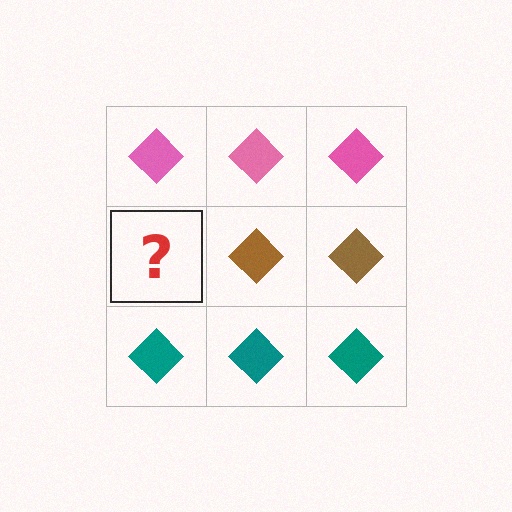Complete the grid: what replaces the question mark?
The question mark should be replaced with a brown diamond.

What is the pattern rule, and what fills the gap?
The rule is that each row has a consistent color. The gap should be filled with a brown diamond.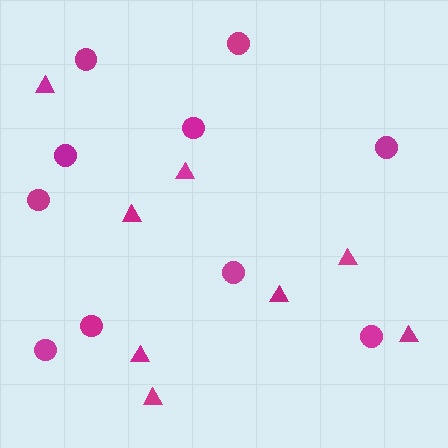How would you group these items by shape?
There are 2 groups: one group of circles (10) and one group of triangles (8).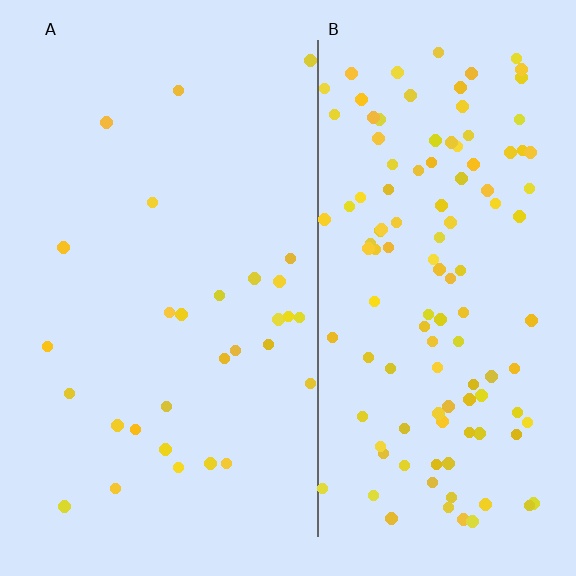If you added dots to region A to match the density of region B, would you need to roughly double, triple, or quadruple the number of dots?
Approximately quadruple.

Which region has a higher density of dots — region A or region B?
B (the right).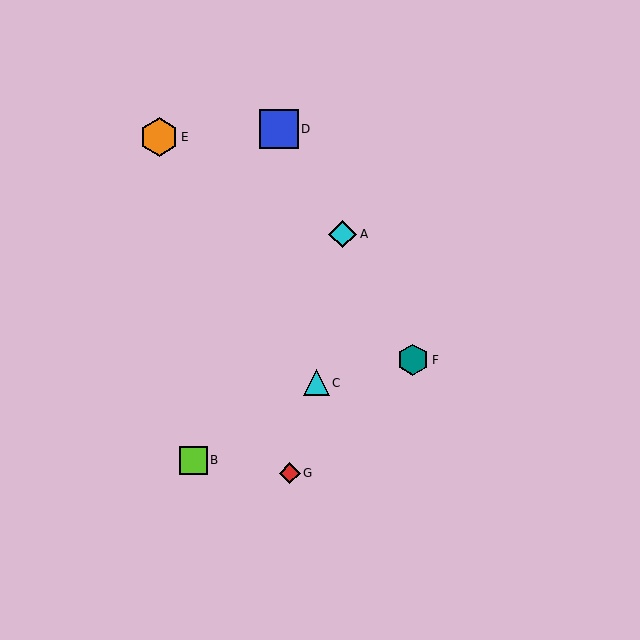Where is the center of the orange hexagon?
The center of the orange hexagon is at (159, 137).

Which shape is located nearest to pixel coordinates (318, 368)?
The cyan triangle (labeled C) at (317, 383) is nearest to that location.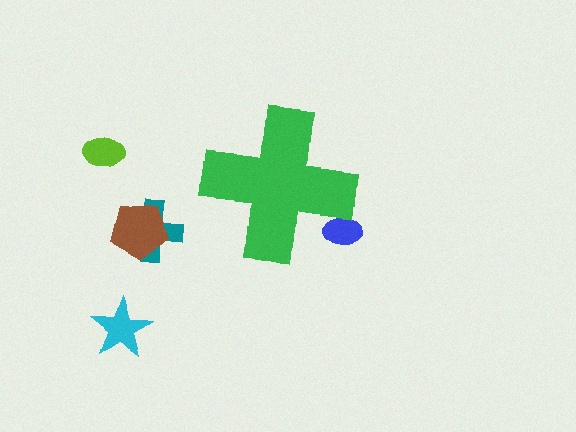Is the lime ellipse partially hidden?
No, the lime ellipse is fully visible.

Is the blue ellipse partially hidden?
Yes, the blue ellipse is partially hidden behind the green cross.